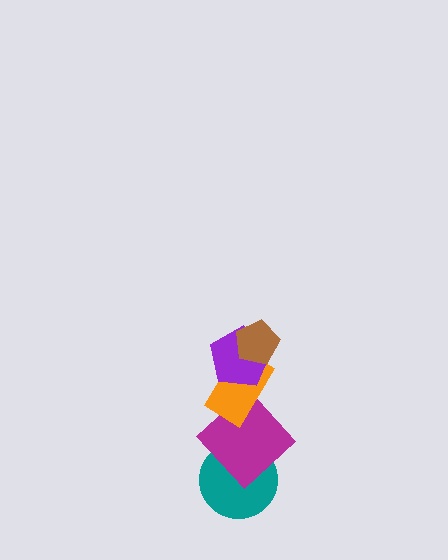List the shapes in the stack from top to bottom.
From top to bottom: the brown pentagon, the purple pentagon, the orange rectangle, the magenta diamond, the teal circle.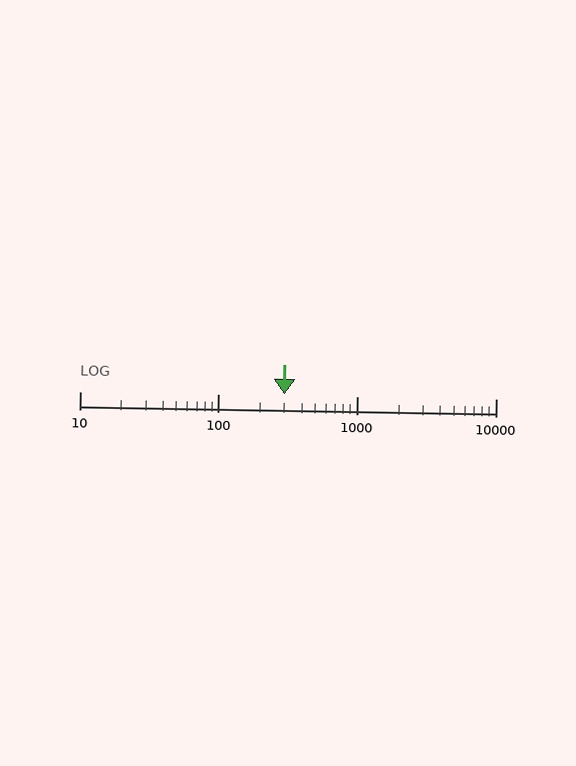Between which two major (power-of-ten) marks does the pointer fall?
The pointer is between 100 and 1000.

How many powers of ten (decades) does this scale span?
The scale spans 3 decades, from 10 to 10000.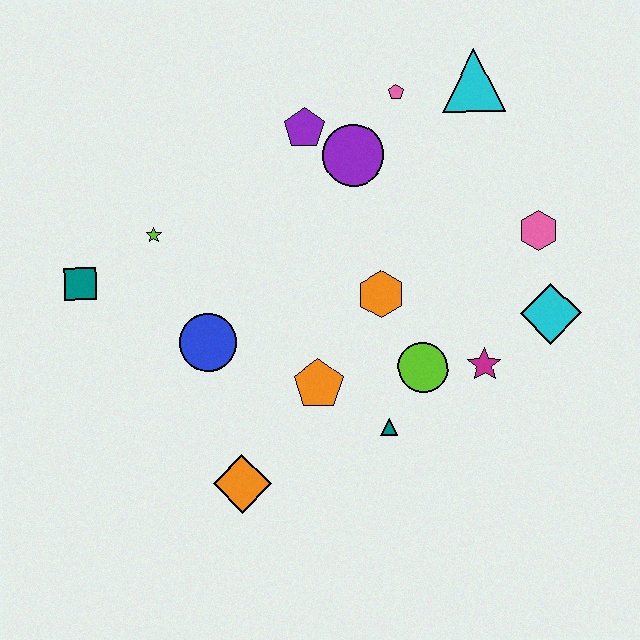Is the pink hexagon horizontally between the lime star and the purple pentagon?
No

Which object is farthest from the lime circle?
The teal square is farthest from the lime circle.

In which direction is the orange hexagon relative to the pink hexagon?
The orange hexagon is to the left of the pink hexagon.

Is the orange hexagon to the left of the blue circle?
No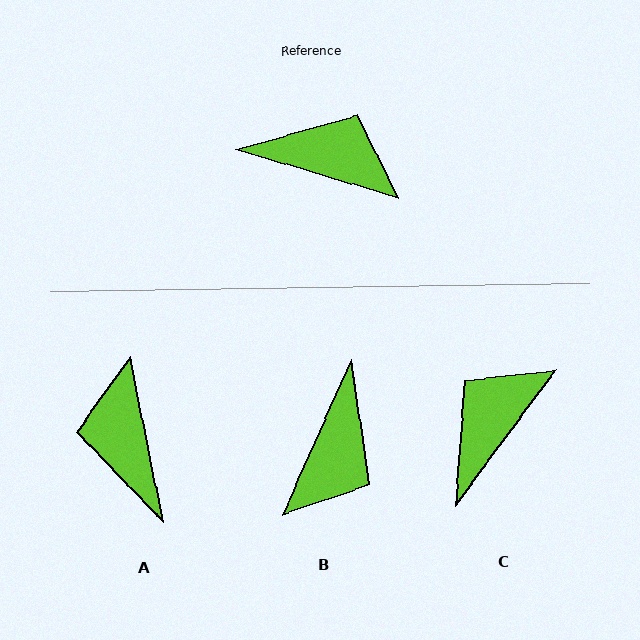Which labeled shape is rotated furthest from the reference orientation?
A, about 118 degrees away.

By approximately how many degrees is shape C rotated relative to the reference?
Approximately 70 degrees counter-clockwise.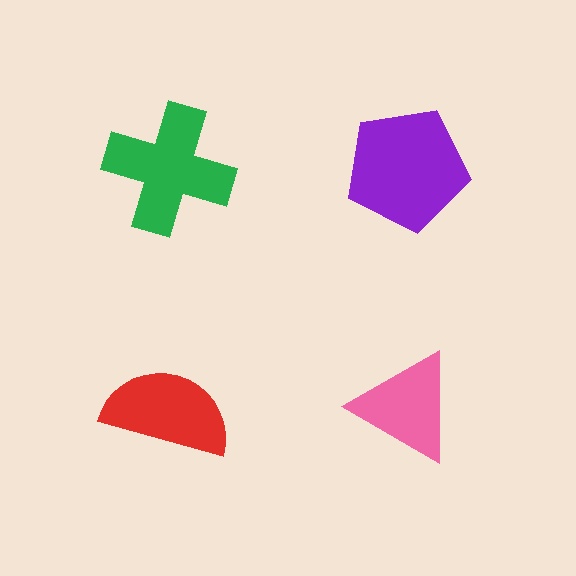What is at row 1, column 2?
A purple pentagon.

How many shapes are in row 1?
2 shapes.